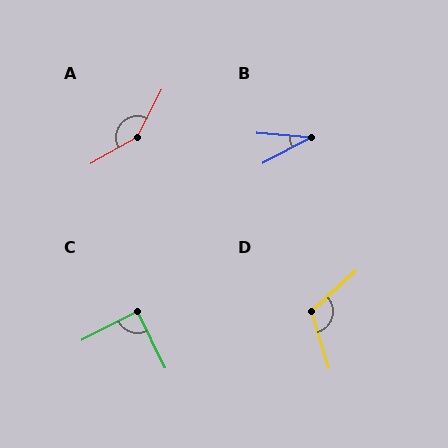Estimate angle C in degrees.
Approximately 89 degrees.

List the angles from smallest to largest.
B (32°), C (89°), D (115°), A (147°).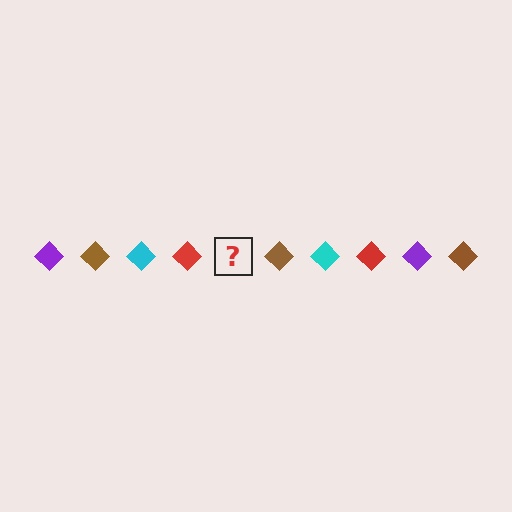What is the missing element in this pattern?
The missing element is a purple diamond.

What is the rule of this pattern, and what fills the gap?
The rule is that the pattern cycles through purple, brown, cyan, red diamonds. The gap should be filled with a purple diamond.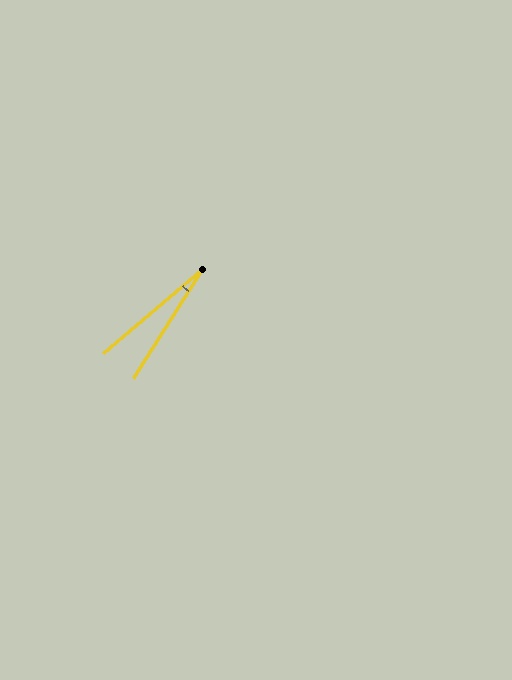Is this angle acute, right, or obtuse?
It is acute.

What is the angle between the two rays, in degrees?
Approximately 17 degrees.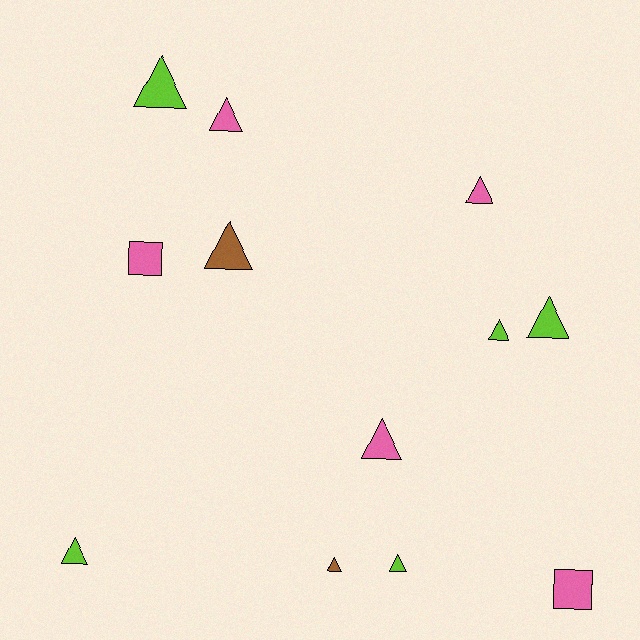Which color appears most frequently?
Lime, with 5 objects.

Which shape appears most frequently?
Triangle, with 10 objects.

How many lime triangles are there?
There are 5 lime triangles.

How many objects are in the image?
There are 12 objects.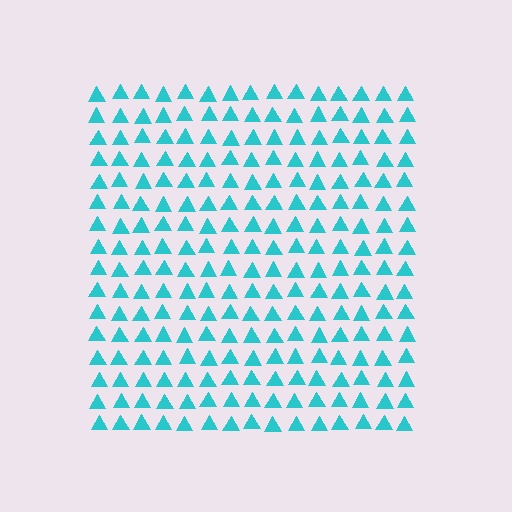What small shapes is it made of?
It is made of small triangles.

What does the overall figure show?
The overall figure shows a square.